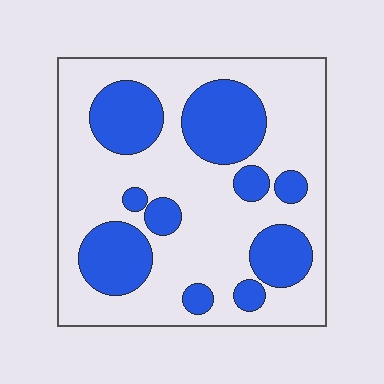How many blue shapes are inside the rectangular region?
10.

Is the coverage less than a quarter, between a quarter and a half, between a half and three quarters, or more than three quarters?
Between a quarter and a half.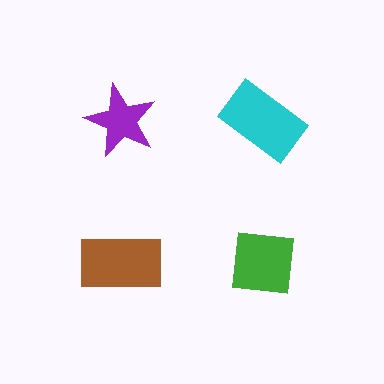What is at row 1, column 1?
A purple star.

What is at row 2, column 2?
A green square.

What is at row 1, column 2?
A cyan rectangle.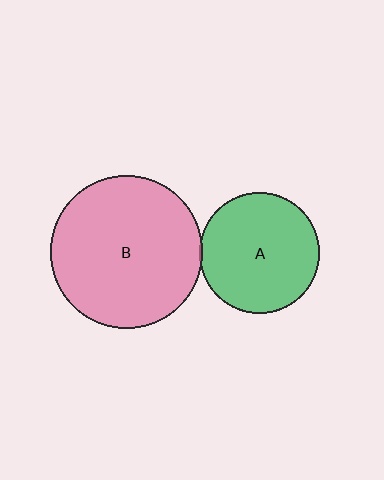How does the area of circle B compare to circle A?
Approximately 1.6 times.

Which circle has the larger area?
Circle B (pink).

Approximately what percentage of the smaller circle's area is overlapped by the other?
Approximately 5%.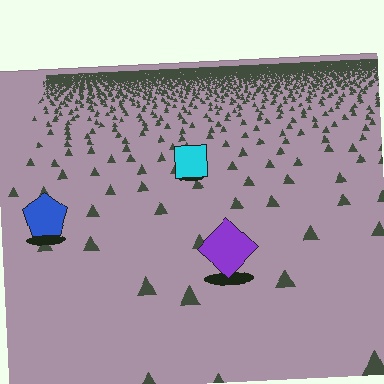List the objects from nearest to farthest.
From nearest to farthest: the purple diamond, the blue pentagon, the cyan square.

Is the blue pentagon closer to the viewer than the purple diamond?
No. The purple diamond is closer — you can tell from the texture gradient: the ground texture is coarser near it.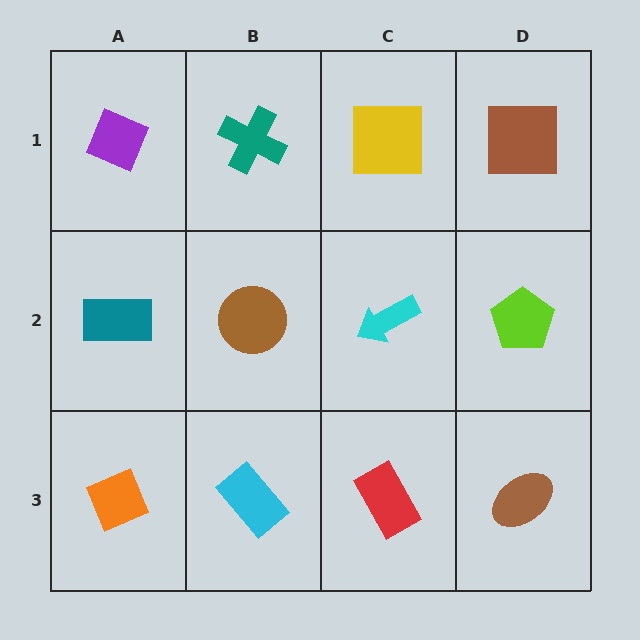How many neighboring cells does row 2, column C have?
4.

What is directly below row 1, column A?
A teal rectangle.